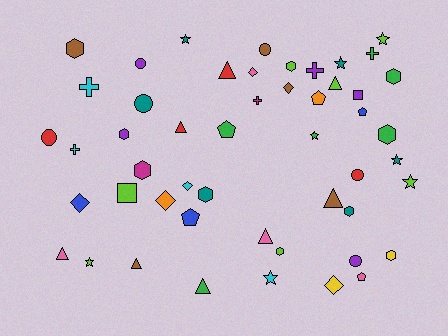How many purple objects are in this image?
There are 5 purple objects.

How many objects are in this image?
There are 50 objects.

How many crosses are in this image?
There are 5 crosses.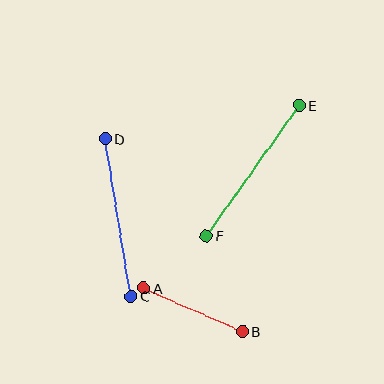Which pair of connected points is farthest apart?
Points E and F are farthest apart.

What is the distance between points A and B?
The distance is approximately 108 pixels.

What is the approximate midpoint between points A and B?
The midpoint is at approximately (193, 310) pixels.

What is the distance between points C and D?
The distance is approximately 160 pixels.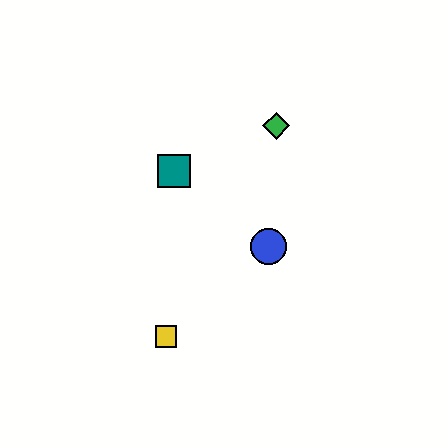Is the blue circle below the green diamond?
Yes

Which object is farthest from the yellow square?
The green diamond is farthest from the yellow square.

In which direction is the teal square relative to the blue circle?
The teal square is to the left of the blue circle.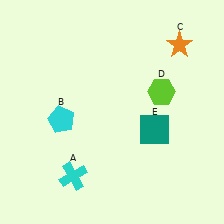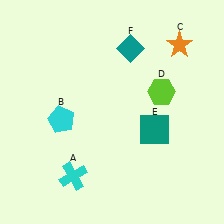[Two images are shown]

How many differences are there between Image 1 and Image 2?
There is 1 difference between the two images.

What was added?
A teal diamond (F) was added in Image 2.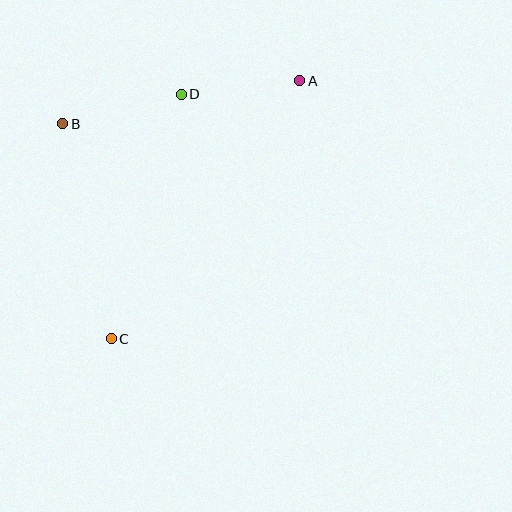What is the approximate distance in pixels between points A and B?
The distance between A and B is approximately 241 pixels.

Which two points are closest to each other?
Points A and D are closest to each other.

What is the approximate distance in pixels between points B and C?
The distance between B and C is approximately 220 pixels.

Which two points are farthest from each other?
Points A and C are farthest from each other.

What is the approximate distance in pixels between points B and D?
The distance between B and D is approximately 122 pixels.